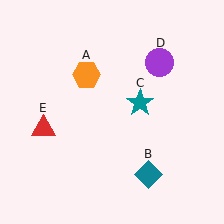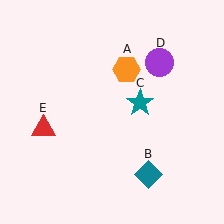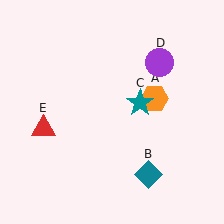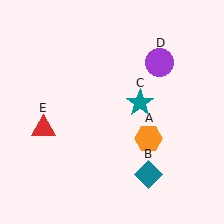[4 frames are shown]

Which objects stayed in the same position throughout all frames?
Teal diamond (object B) and teal star (object C) and purple circle (object D) and red triangle (object E) remained stationary.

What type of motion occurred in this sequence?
The orange hexagon (object A) rotated clockwise around the center of the scene.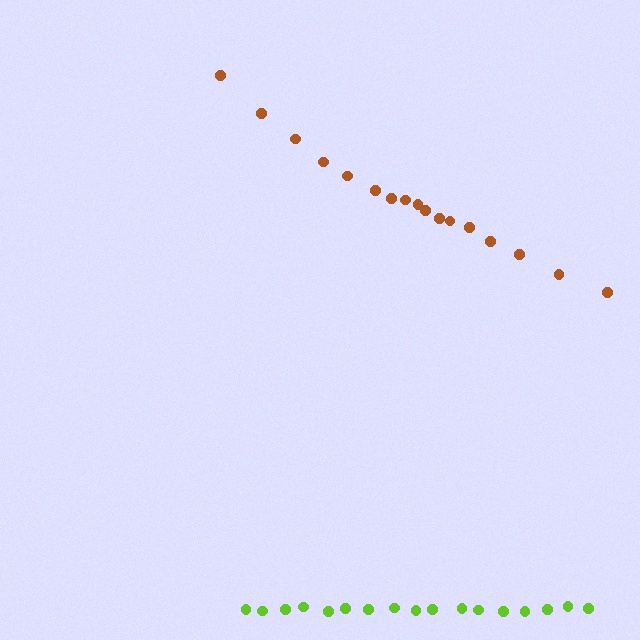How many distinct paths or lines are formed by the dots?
There are 2 distinct paths.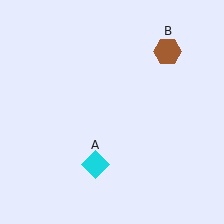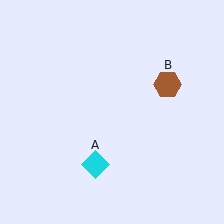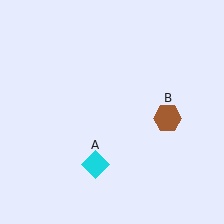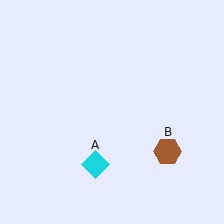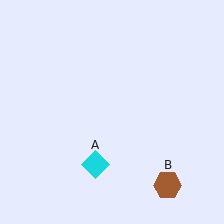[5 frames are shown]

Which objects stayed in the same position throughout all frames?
Cyan diamond (object A) remained stationary.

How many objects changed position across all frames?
1 object changed position: brown hexagon (object B).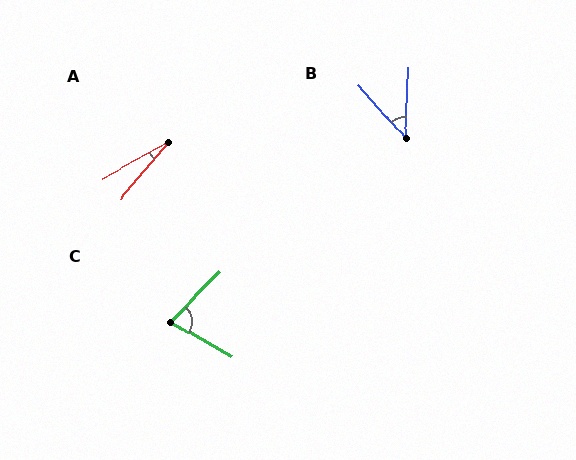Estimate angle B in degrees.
Approximately 44 degrees.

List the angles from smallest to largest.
A (21°), B (44°), C (76°).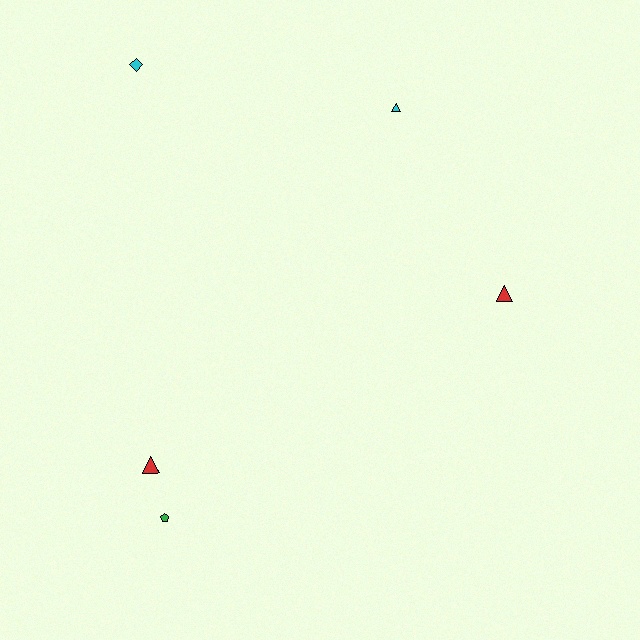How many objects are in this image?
There are 5 objects.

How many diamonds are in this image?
There is 1 diamond.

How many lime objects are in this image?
There are no lime objects.